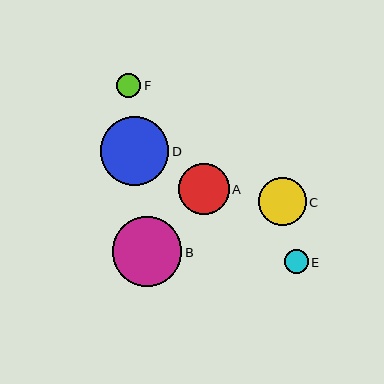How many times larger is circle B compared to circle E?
Circle B is approximately 3.0 times the size of circle E.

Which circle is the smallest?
Circle E is the smallest with a size of approximately 23 pixels.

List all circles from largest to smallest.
From largest to smallest: B, D, A, C, F, E.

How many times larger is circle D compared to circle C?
Circle D is approximately 1.4 times the size of circle C.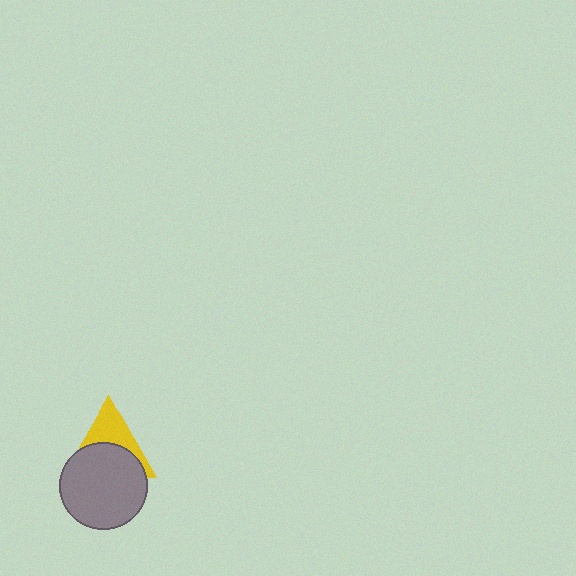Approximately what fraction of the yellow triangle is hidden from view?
Roughly 57% of the yellow triangle is hidden behind the gray circle.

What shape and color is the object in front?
The object in front is a gray circle.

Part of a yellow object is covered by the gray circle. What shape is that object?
It is a triangle.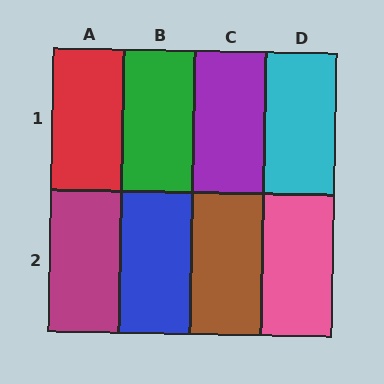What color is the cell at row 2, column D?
Pink.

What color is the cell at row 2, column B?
Blue.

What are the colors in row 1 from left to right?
Red, green, purple, cyan.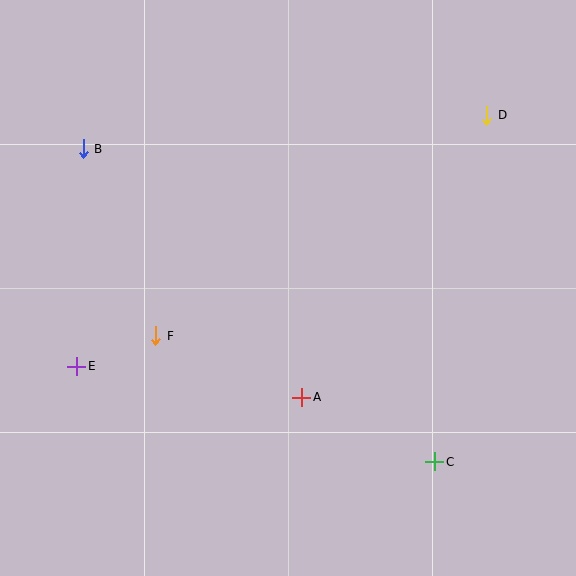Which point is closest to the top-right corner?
Point D is closest to the top-right corner.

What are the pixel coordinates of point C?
Point C is at (435, 462).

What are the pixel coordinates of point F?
Point F is at (156, 336).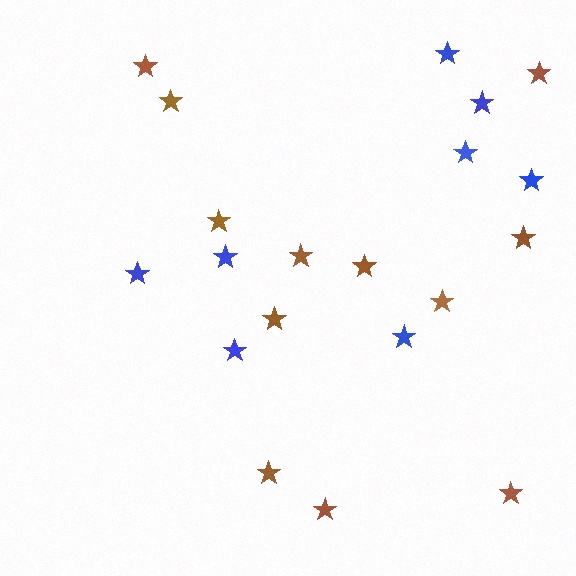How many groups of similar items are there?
There are 2 groups: one group of blue stars (8) and one group of brown stars (12).